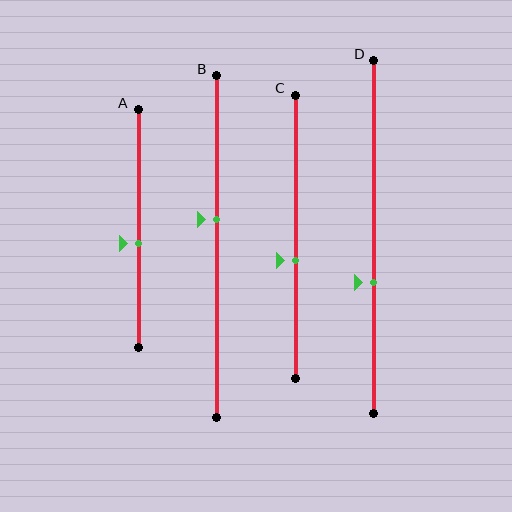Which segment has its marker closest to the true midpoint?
Segment A has its marker closest to the true midpoint.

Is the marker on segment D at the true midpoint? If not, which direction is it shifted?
No, the marker on segment D is shifted downward by about 13% of the segment length.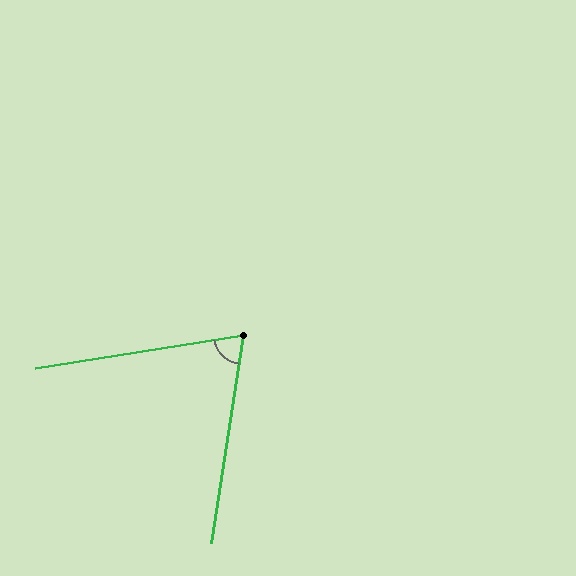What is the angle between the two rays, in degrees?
Approximately 72 degrees.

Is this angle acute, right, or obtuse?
It is acute.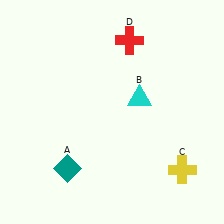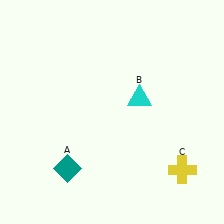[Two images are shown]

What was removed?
The red cross (D) was removed in Image 2.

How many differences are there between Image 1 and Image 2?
There is 1 difference between the two images.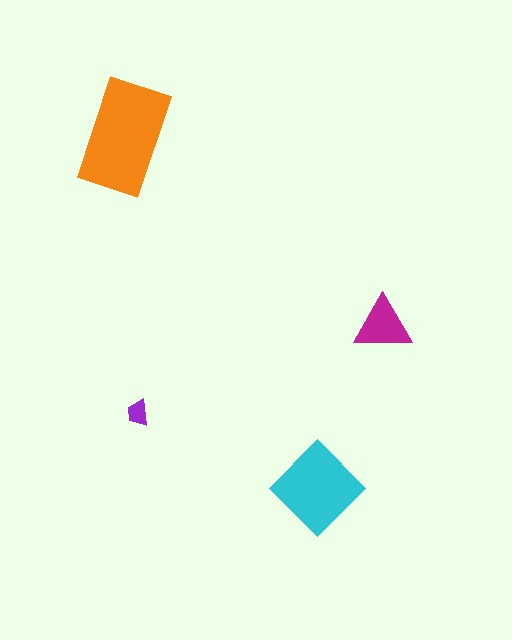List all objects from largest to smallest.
The orange rectangle, the cyan diamond, the magenta triangle, the purple trapezoid.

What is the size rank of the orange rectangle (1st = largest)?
1st.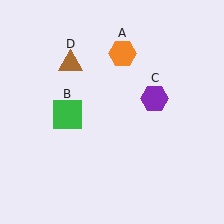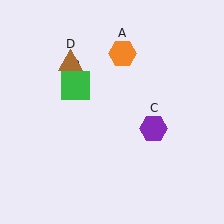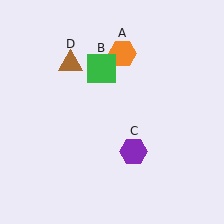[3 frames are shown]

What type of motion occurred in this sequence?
The green square (object B), purple hexagon (object C) rotated clockwise around the center of the scene.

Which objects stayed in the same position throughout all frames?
Orange hexagon (object A) and brown triangle (object D) remained stationary.